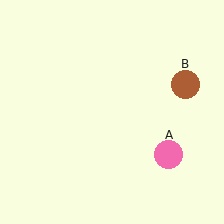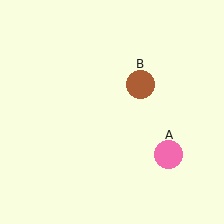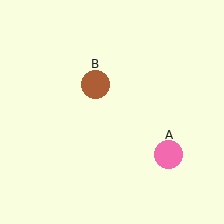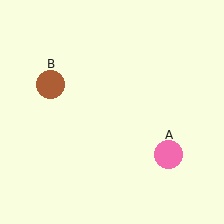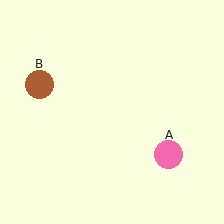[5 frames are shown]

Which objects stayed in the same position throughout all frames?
Pink circle (object A) remained stationary.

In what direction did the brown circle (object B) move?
The brown circle (object B) moved left.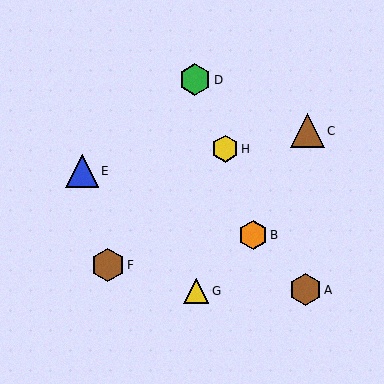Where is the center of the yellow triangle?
The center of the yellow triangle is at (196, 291).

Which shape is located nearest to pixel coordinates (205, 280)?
The yellow triangle (labeled G) at (196, 291) is nearest to that location.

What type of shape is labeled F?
Shape F is a brown hexagon.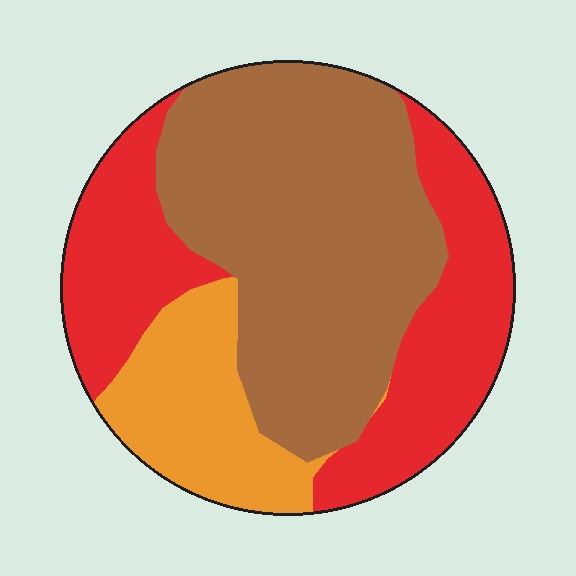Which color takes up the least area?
Orange, at roughly 15%.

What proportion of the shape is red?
Red takes up between a third and a half of the shape.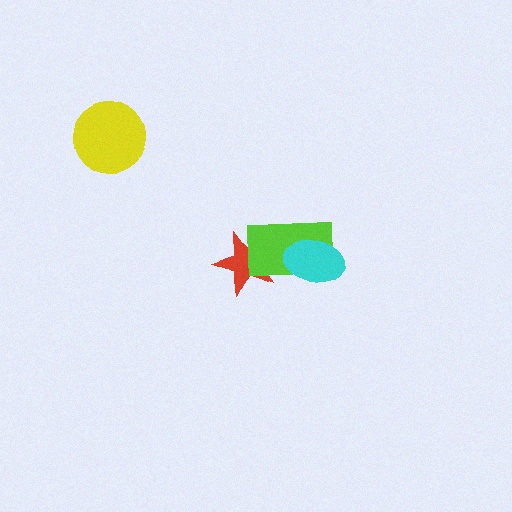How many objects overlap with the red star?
1 object overlaps with the red star.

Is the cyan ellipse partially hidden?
No, no other shape covers it.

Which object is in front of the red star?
The lime rectangle is in front of the red star.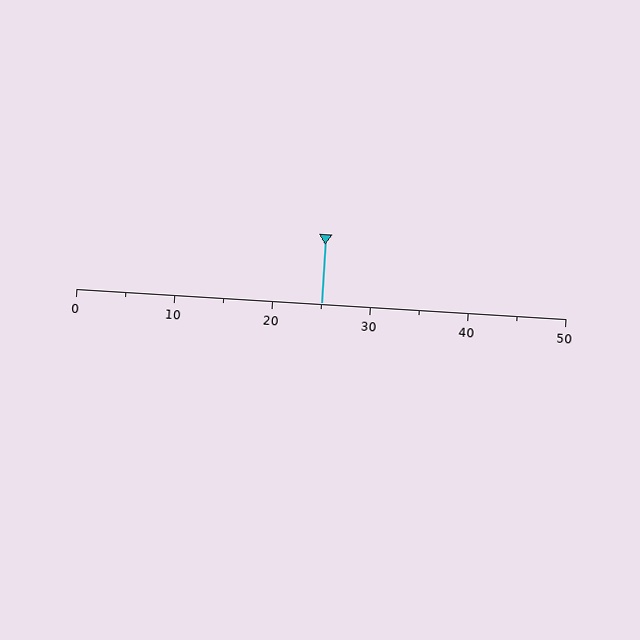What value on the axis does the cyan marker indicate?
The marker indicates approximately 25.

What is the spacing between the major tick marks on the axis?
The major ticks are spaced 10 apart.